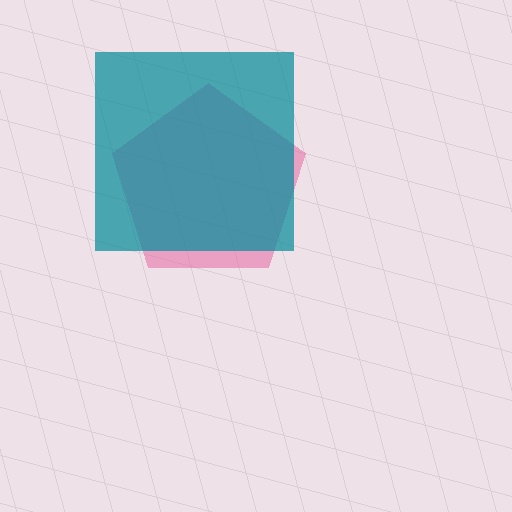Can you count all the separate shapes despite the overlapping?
Yes, there are 2 separate shapes.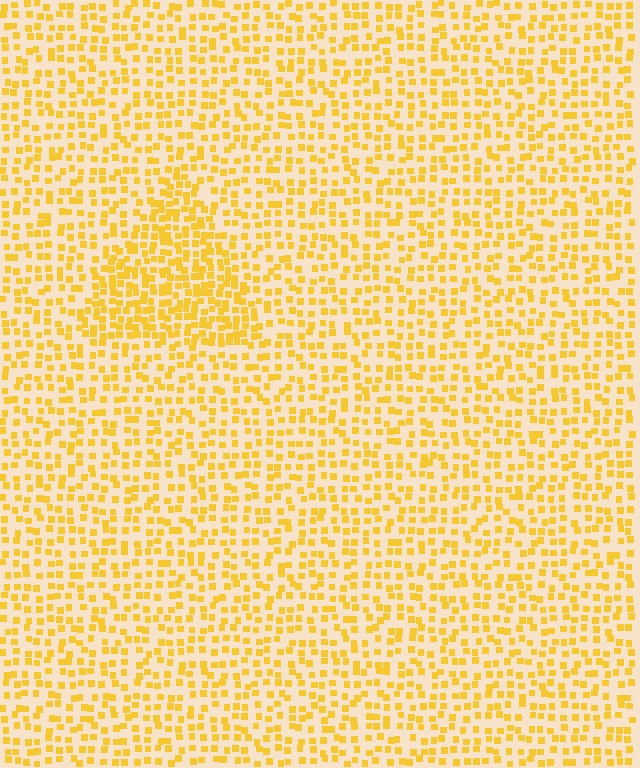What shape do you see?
I see a triangle.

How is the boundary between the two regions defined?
The boundary is defined by a change in element density (approximately 1.8x ratio). All elements are the same color, size, and shape.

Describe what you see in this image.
The image contains small yellow elements arranged at two different densities. A triangle-shaped region is visible where the elements are more densely packed than the surrounding area.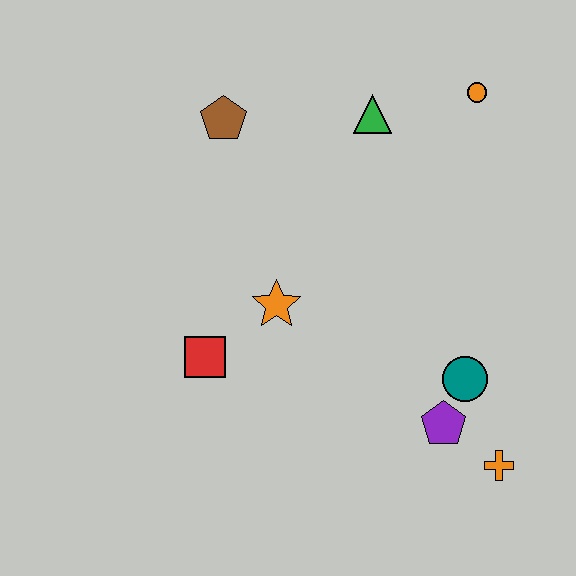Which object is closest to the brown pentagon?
The green triangle is closest to the brown pentagon.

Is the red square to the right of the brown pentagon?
No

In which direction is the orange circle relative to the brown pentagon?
The orange circle is to the right of the brown pentagon.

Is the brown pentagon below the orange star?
No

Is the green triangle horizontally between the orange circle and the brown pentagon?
Yes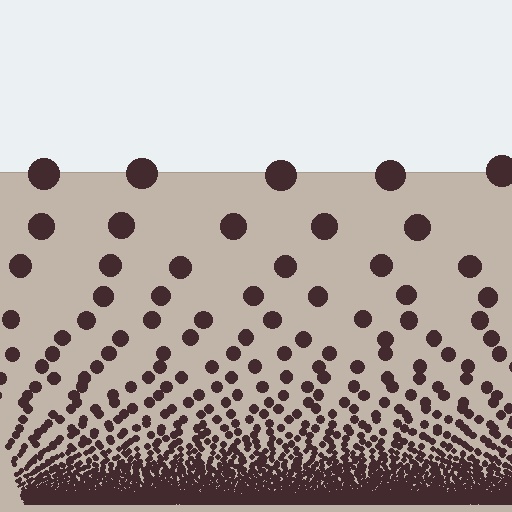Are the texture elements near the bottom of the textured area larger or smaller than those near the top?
Smaller. The gradient is inverted — elements near the bottom are smaller and denser.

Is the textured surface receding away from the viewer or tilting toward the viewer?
The surface appears to tilt toward the viewer. Texture elements get larger and sparser toward the top.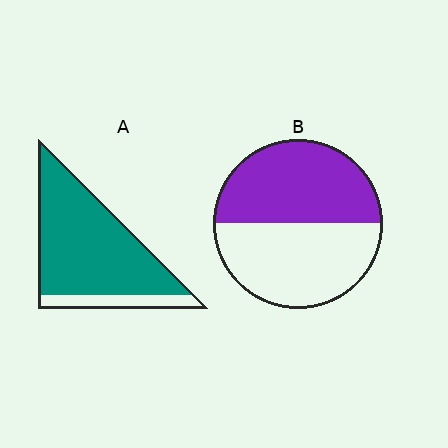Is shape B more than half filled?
Roughly half.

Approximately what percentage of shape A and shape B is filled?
A is approximately 85% and B is approximately 50%.